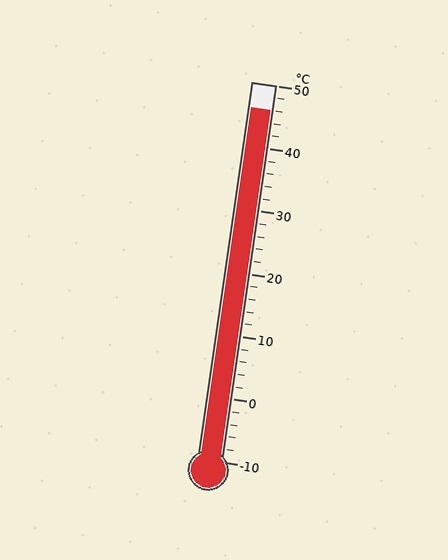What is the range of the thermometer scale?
The thermometer scale ranges from -10°C to 50°C.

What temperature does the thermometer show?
The thermometer shows approximately 46°C.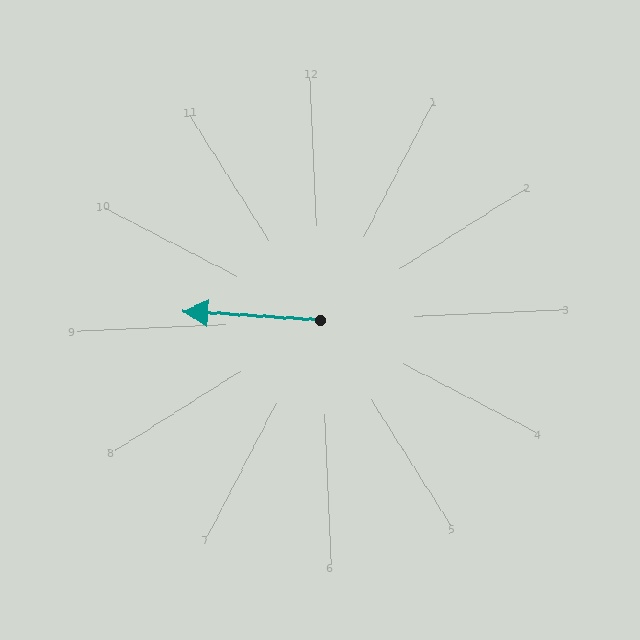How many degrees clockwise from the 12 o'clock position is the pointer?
Approximately 276 degrees.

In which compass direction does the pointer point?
West.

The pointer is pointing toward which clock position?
Roughly 9 o'clock.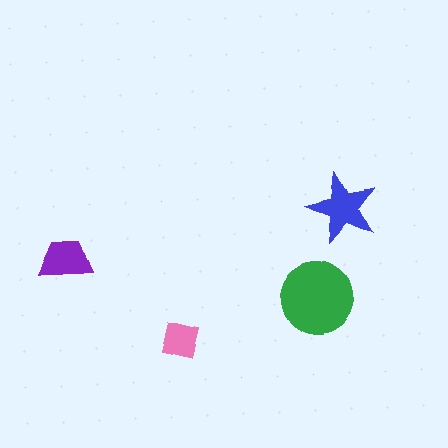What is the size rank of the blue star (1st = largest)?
2nd.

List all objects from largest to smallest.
The green circle, the blue star, the purple trapezoid, the pink square.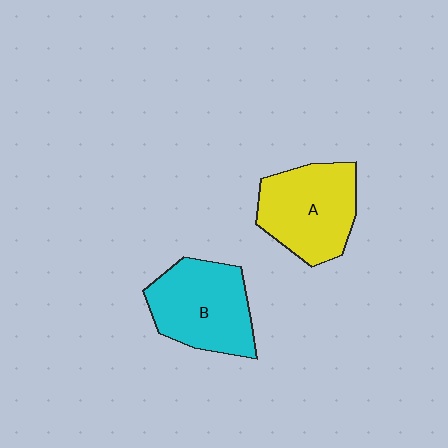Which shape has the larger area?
Shape B (cyan).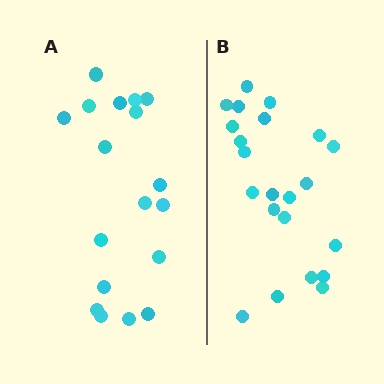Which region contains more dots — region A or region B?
Region B (the right region) has more dots.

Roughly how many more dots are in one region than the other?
Region B has about 4 more dots than region A.